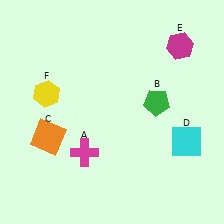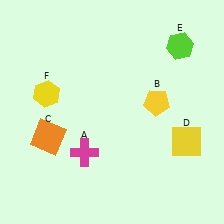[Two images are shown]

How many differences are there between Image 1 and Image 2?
There are 3 differences between the two images.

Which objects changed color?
B changed from green to yellow. D changed from cyan to yellow. E changed from magenta to lime.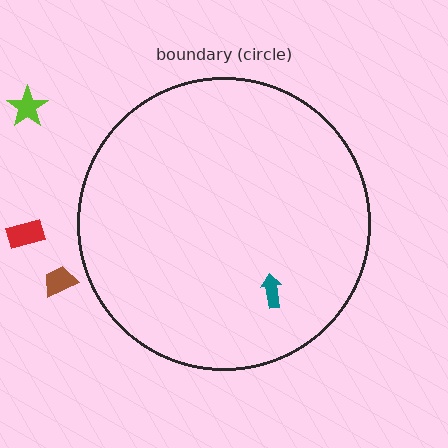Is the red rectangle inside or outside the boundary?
Outside.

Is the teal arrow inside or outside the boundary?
Inside.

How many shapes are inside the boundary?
1 inside, 3 outside.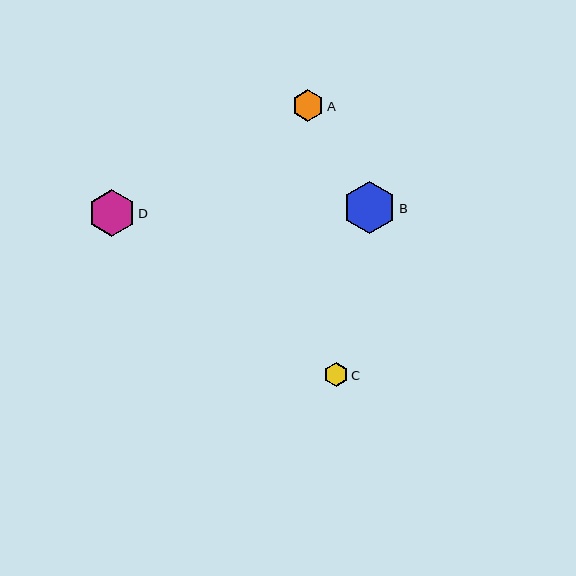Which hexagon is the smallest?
Hexagon C is the smallest with a size of approximately 24 pixels.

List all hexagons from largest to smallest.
From largest to smallest: B, D, A, C.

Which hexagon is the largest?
Hexagon B is the largest with a size of approximately 53 pixels.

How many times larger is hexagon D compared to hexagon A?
Hexagon D is approximately 1.5 times the size of hexagon A.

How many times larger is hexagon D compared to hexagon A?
Hexagon D is approximately 1.5 times the size of hexagon A.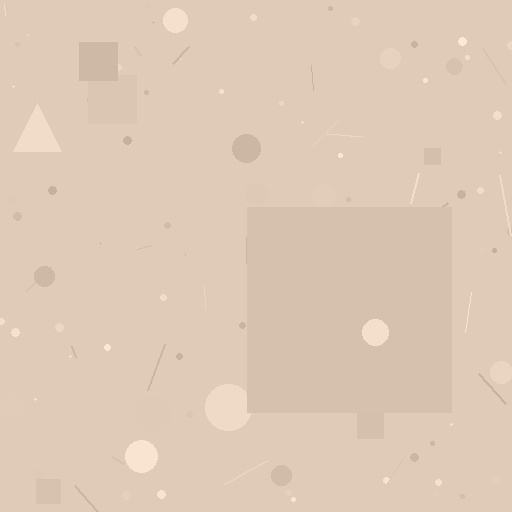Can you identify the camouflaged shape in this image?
The camouflaged shape is a square.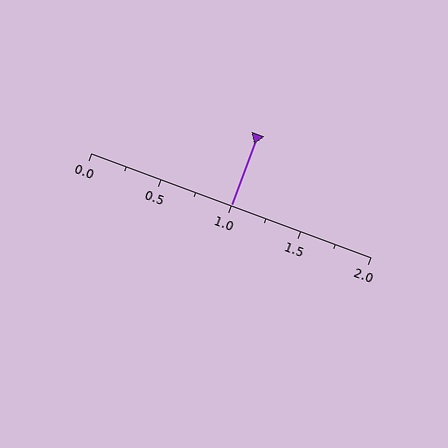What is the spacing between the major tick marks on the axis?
The major ticks are spaced 0.5 apart.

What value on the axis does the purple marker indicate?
The marker indicates approximately 1.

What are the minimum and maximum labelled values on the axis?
The axis runs from 0.0 to 2.0.